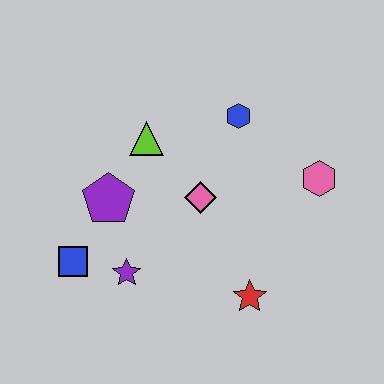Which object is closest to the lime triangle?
The purple pentagon is closest to the lime triangle.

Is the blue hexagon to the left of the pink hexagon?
Yes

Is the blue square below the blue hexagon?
Yes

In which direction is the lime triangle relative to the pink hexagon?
The lime triangle is to the left of the pink hexagon.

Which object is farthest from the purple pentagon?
The pink hexagon is farthest from the purple pentagon.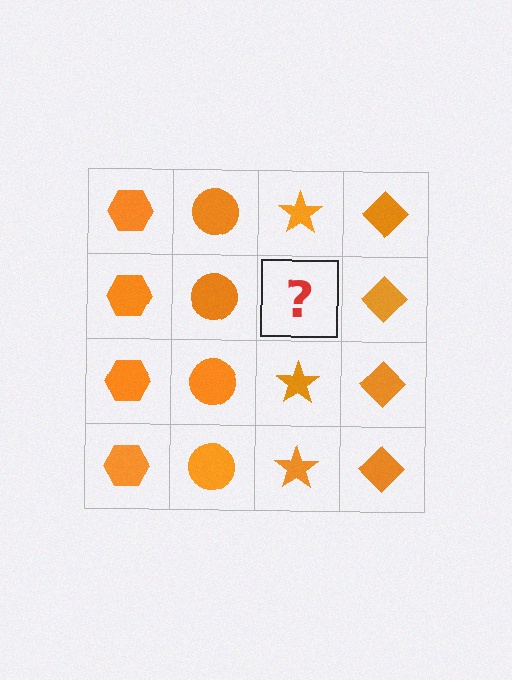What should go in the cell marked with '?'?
The missing cell should contain an orange star.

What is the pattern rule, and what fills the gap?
The rule is that each column has a consistent shape. The gap should be filled with an orange star.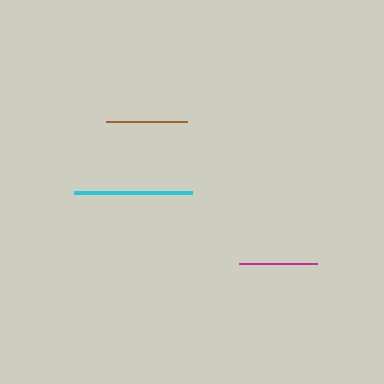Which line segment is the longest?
The cyan line is the longest at approximately 119 pixels.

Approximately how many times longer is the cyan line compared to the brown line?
The cyan line is approximately 1.5 times the length of the brown line.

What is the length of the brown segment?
The brown segment is approximately 81 pixels long.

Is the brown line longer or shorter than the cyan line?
The cyan line is longer than the brown line.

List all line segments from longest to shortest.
From longest to shortest: cyan, brown, magenta.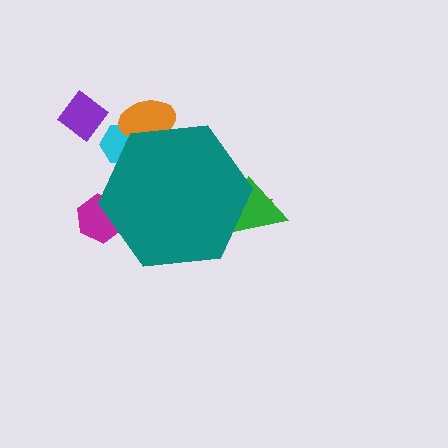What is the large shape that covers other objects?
A teal hexagon.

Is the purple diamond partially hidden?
No, the purple diamond is fully visible.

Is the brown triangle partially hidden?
Yes, the brown triangle is partially hidden behind the teal hexagon.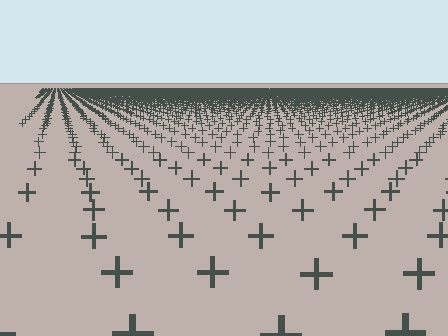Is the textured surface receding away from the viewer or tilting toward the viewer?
The surface is receding away from the viewer. Texture elements get smaller and denser toward the top.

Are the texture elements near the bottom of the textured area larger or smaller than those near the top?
Larger. Near the bottom, elements are closer to the viewer and appear at a bigger on-screen size.